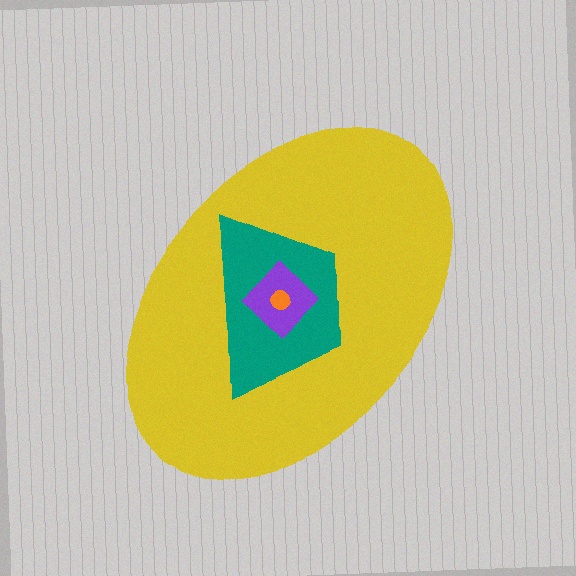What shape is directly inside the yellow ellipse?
The teal trapezoid.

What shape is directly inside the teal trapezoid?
The purple diamond.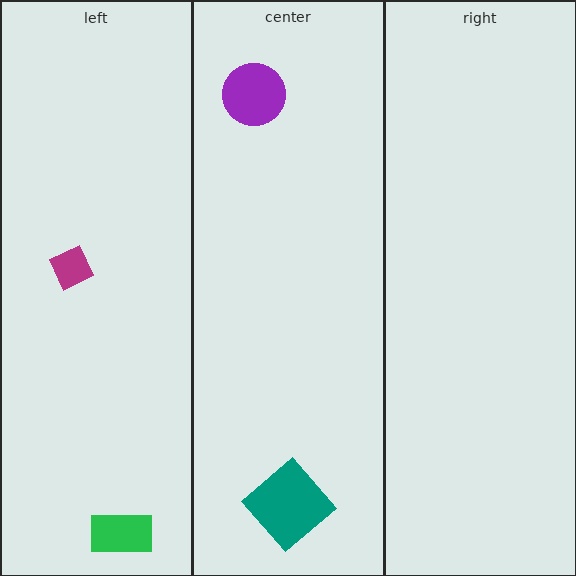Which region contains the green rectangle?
The left region.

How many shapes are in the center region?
2.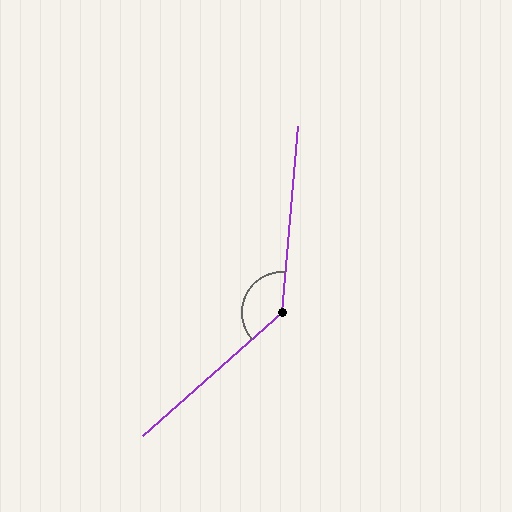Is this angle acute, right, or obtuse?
It is obtuse.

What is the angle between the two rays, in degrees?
Approximately 137 degrees.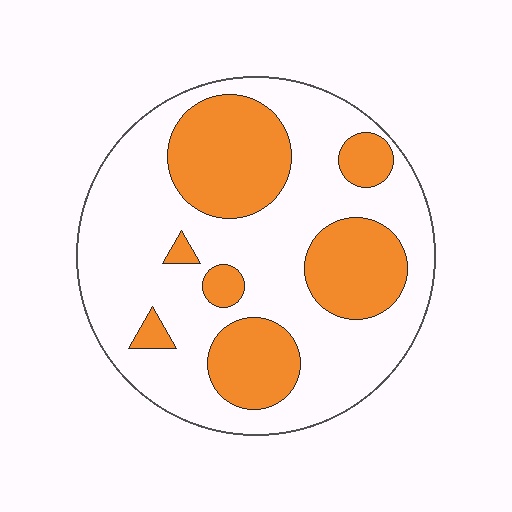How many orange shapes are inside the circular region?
7.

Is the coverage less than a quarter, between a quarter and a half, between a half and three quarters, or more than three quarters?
Between a quarter and a half.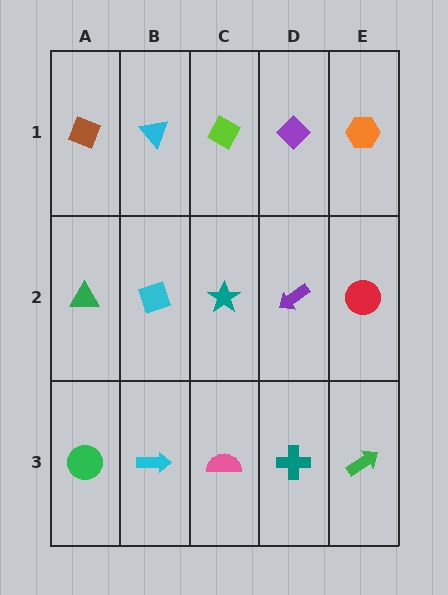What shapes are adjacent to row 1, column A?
A green triangle (row 2, column A), a cyan triangle (row 1, column B).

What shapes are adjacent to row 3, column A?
A green triangle (row 2, column A), a cyan arrow (row 3, column B).